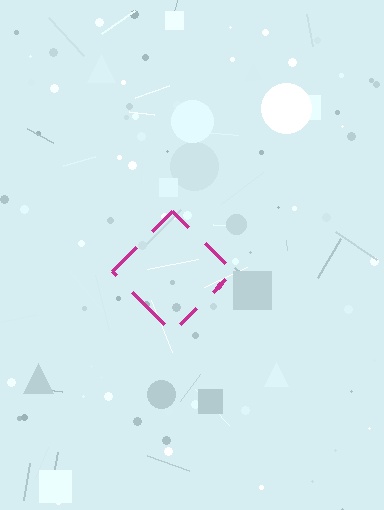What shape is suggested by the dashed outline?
The dashed outline suggests a diamond.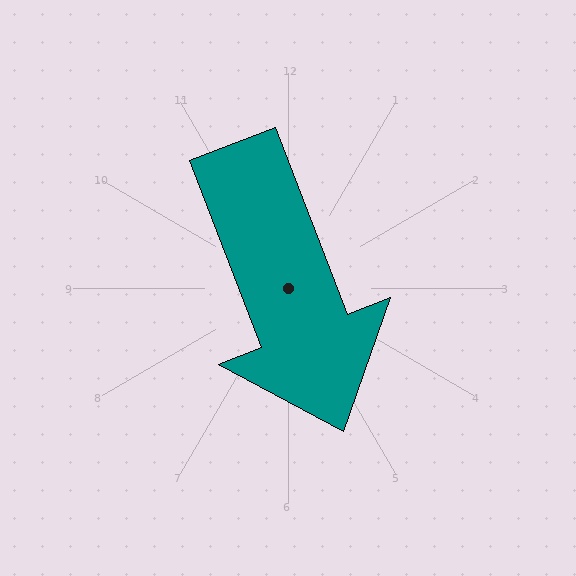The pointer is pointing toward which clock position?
Roughly 5 o'clock.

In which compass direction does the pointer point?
South.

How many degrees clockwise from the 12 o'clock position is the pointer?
Approximately 159 degrees.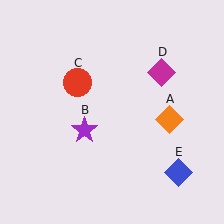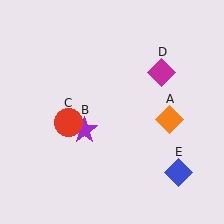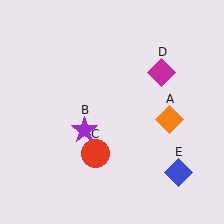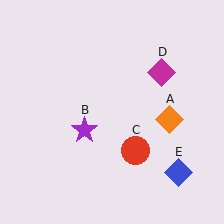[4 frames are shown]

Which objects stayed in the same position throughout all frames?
Orange diamond (object A) and purple star (object B) and magenta diamond (object D) and blue diamond (object E) remained stationary.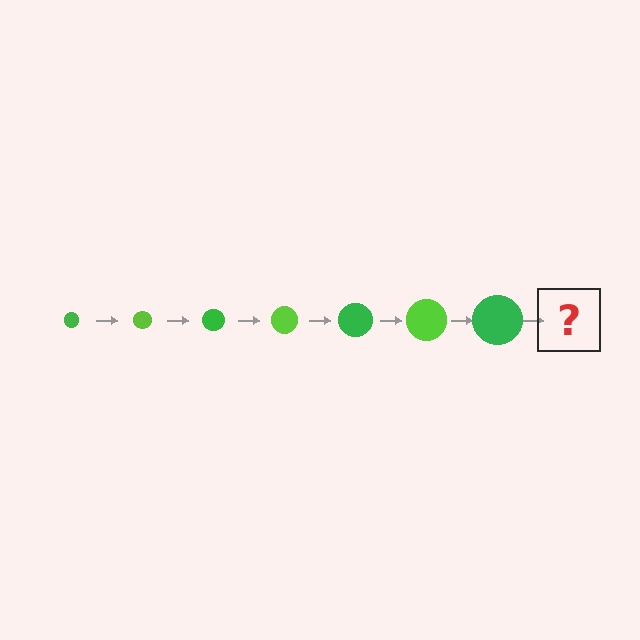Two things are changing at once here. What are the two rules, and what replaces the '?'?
The two rules are that the circle grows larger each step and the color cycles through green and lime. The '?' should be a lime circle, larger than the previous one.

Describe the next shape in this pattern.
It should be a lime circle, larger than the previous one.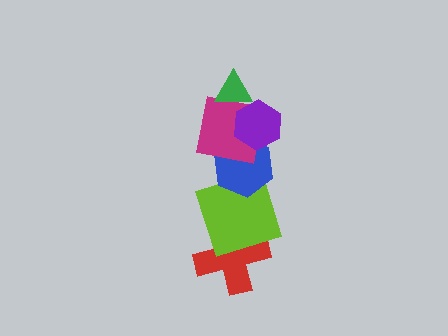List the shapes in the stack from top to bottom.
From top to bottom: the green triangle, the purple hexagon, the magenta square, the blue hexagon, the lime square, the red cross.